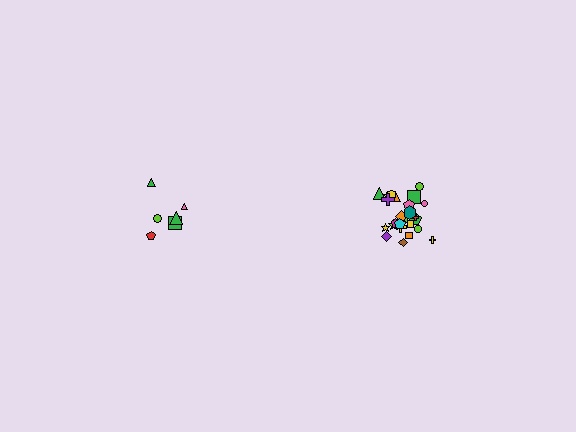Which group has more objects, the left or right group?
The right group.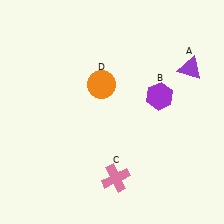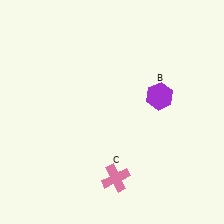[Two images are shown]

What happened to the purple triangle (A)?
The purple triangle (A) was removed in Image 2. It was in the top-right area of Image 1.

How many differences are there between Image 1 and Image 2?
There are 2 differences between the two images.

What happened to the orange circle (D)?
The orange circle (D) was removed in Image 2. It was in the top-left area of Image 1.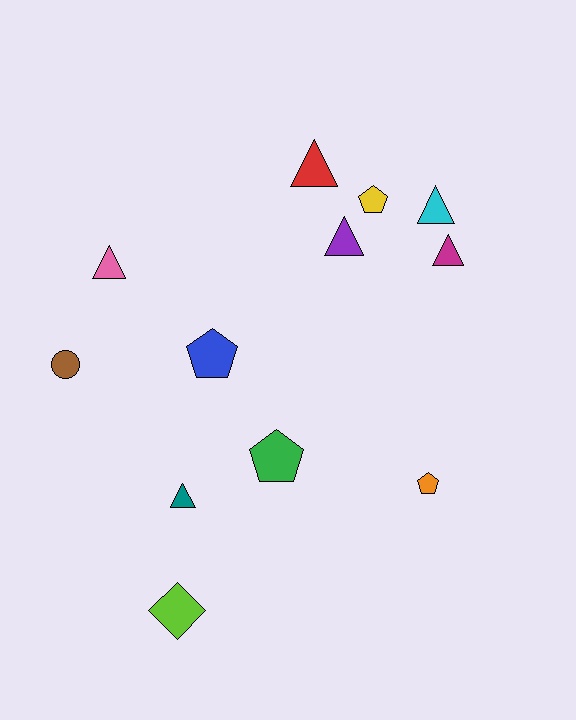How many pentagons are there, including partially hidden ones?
There are 4 pentagons.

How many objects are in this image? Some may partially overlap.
There are 12 objects.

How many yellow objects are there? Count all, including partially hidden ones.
There is 1 yellow object.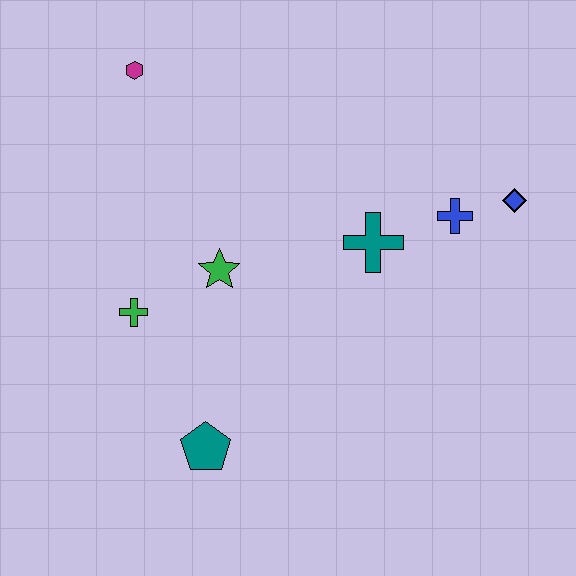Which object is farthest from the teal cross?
The magenta hexagon is farthest from the teal cross.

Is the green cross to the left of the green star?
Yes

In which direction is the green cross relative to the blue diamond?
The green cross is to the left of the blue diamond.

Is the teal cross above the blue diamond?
No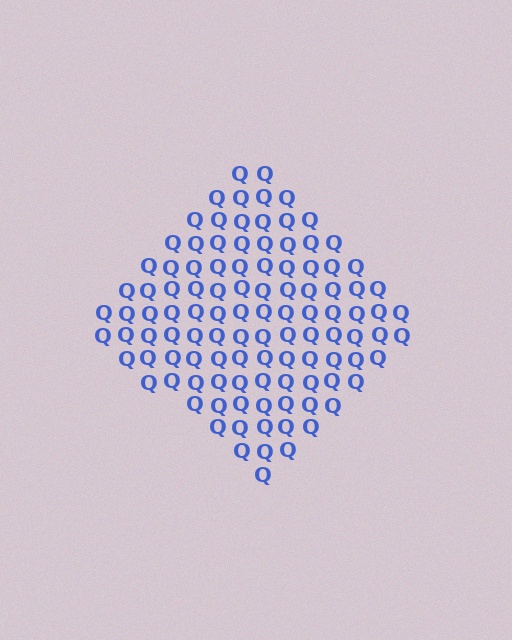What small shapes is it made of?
It is made of small letter Q's.